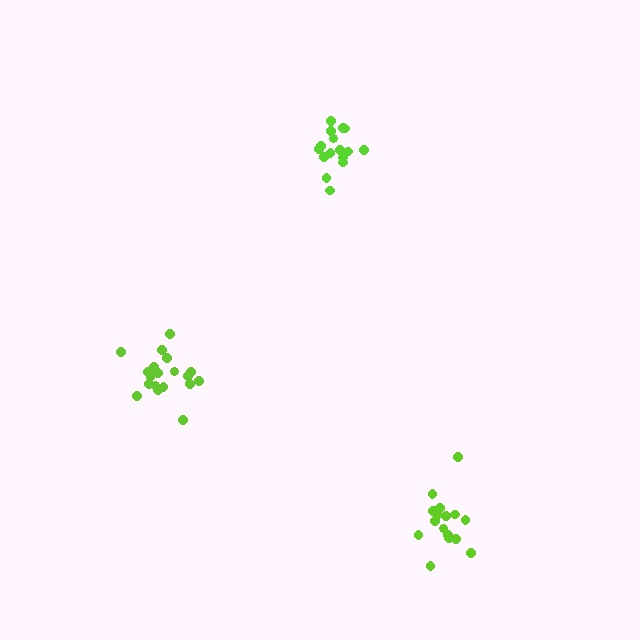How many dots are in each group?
Group 1: 19 dots, Group 2: 16 dots, Group 3: 16 dots (51 total).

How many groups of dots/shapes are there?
There are 3 groups.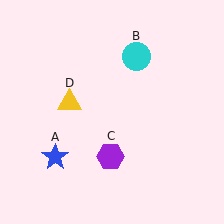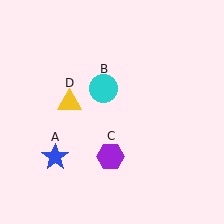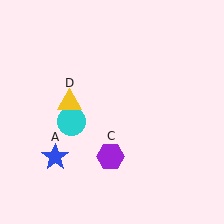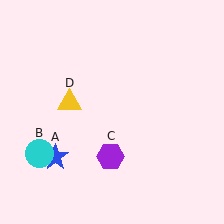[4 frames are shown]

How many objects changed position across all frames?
1 object changed position: cyan circle (object B).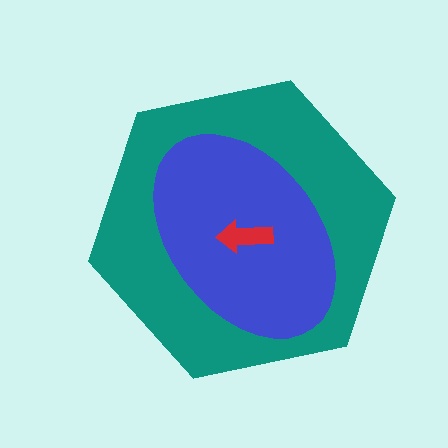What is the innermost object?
The red arrow.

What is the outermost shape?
The teal hexagon.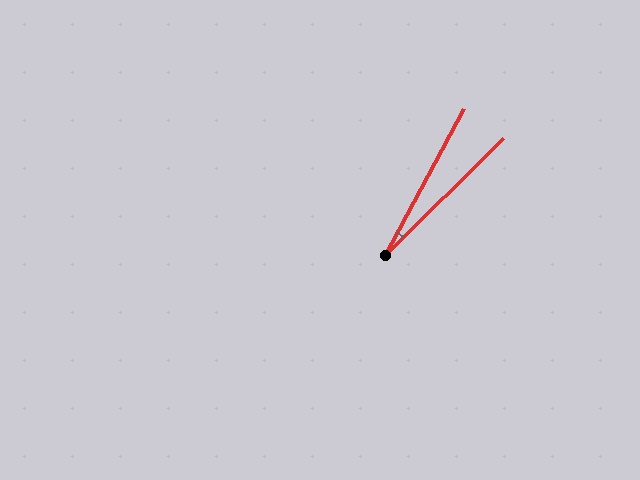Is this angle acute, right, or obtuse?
It is acute.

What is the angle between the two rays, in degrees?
Approximately 17 degrees.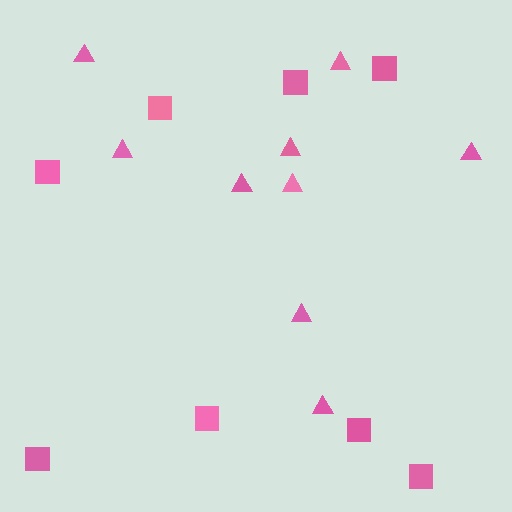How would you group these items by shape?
There are 2 groups: one group of squares (8) and one group of triangles (9).